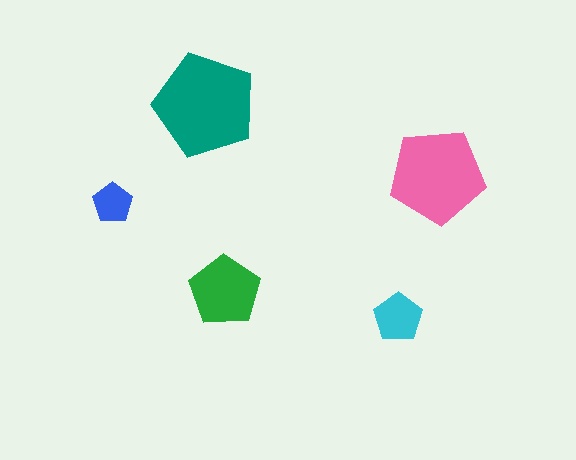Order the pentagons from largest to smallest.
the teal one, the pink one, the green one, the cyan one, the blue one.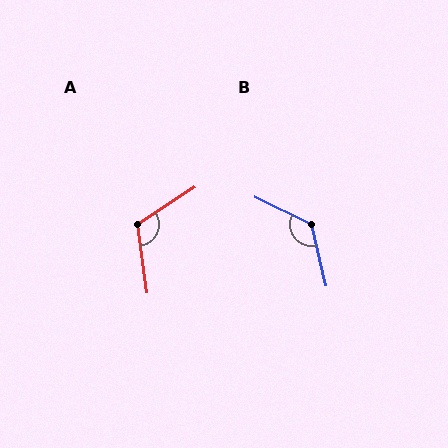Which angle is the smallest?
A, at approximately 115 degrees.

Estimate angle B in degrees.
Approximately 130 degrees.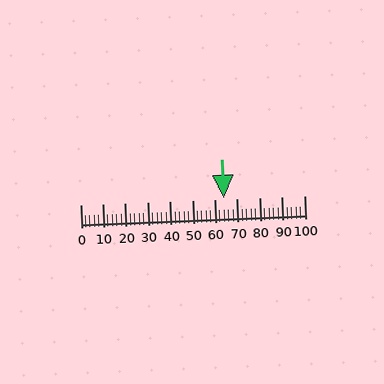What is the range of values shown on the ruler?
The ruler shows values from 0 to 100.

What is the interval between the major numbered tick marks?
The major tick marks are spaced 10 units apart.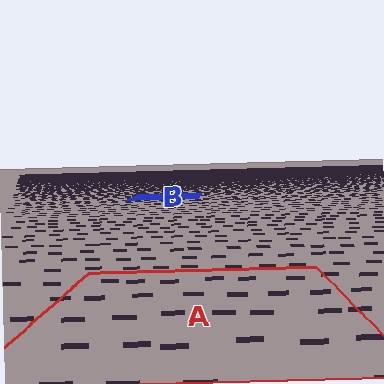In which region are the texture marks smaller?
The texture marks are smaller in region B, because it is farther away.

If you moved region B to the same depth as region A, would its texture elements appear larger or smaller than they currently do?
They would appear larger. At a closer depth, the same texture elements are projected at a bigger on-screen size.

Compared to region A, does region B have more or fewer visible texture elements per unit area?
Region B has more texture elements per unit area — they are packed more densely because it is farther away.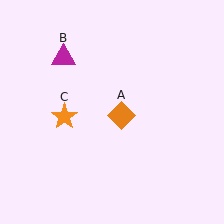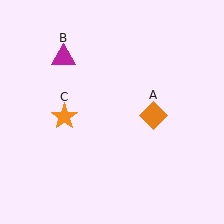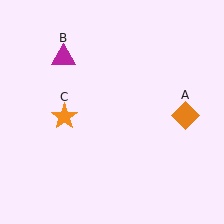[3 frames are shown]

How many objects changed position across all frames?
1 object changed position: orange diamond (object A).